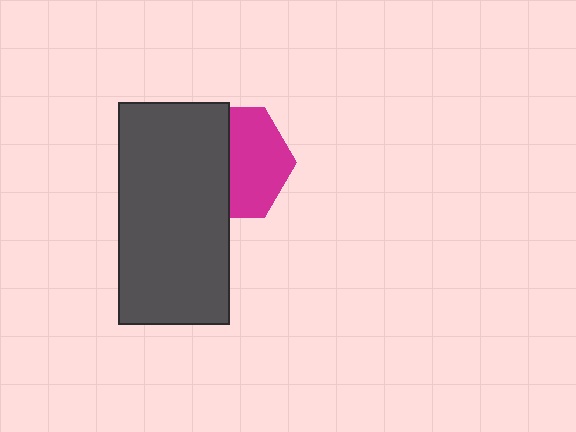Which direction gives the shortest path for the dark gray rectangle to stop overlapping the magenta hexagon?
Moving left gives the shortest separation.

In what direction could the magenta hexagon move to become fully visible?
The magenta hexagon could move right. That would shift it out from behind the dark gray rectangle entirely.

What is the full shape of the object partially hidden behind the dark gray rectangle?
The partially hidden object is a magenta hexagon.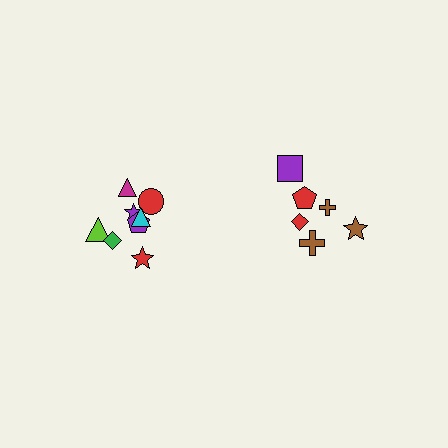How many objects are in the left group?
There are 8 objects.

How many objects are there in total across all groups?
There are 14 objects.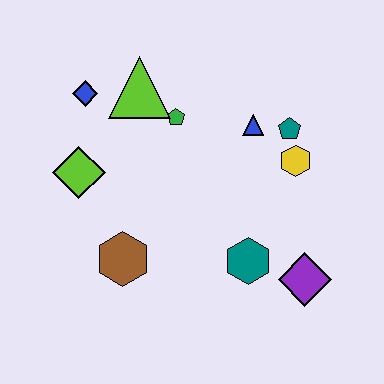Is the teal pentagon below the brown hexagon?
No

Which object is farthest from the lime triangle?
The purple diamond is farthest from the lime triangle.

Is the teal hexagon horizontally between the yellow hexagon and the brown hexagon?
Yes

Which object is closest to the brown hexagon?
The lime diamond is closest to the brown hexagon.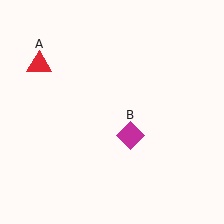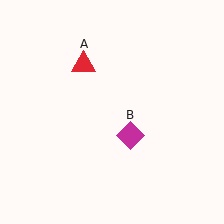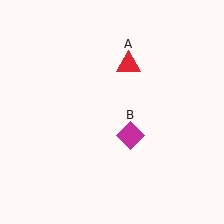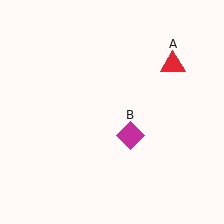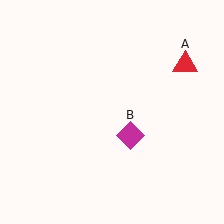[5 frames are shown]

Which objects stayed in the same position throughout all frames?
Magenta diamond (object B) remained stationary.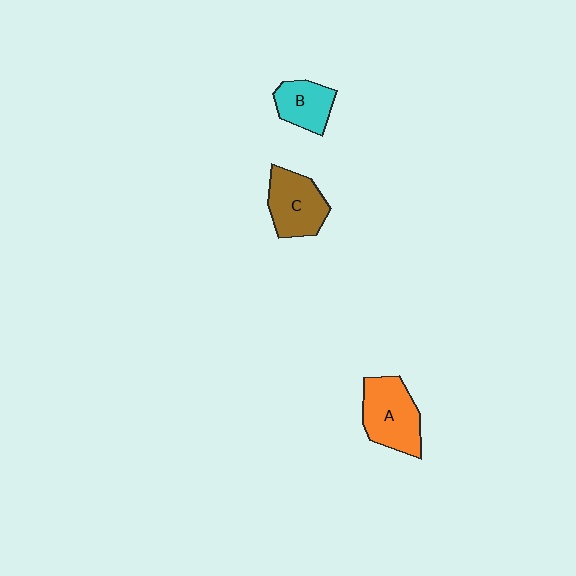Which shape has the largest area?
Shape A (orange).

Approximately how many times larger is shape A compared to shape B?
Approximately 1.5 times.